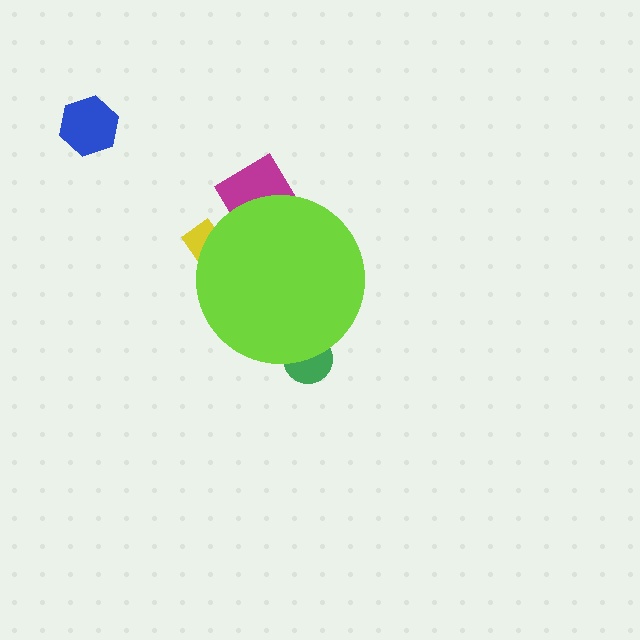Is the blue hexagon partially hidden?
No, the blue hexagon is fully visible.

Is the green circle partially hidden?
Yes, the green circle is partially hidden behind the lime circle.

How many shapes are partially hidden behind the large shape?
3 shapes are partially hidden.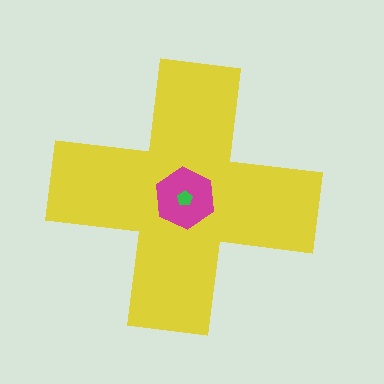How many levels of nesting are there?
3.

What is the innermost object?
The green pentagon.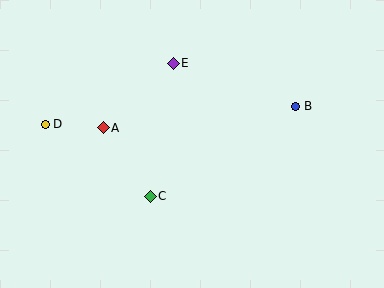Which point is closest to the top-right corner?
Point B is closest to the top-right corner.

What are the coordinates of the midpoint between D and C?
The midpoint between D and C is at (98, 160).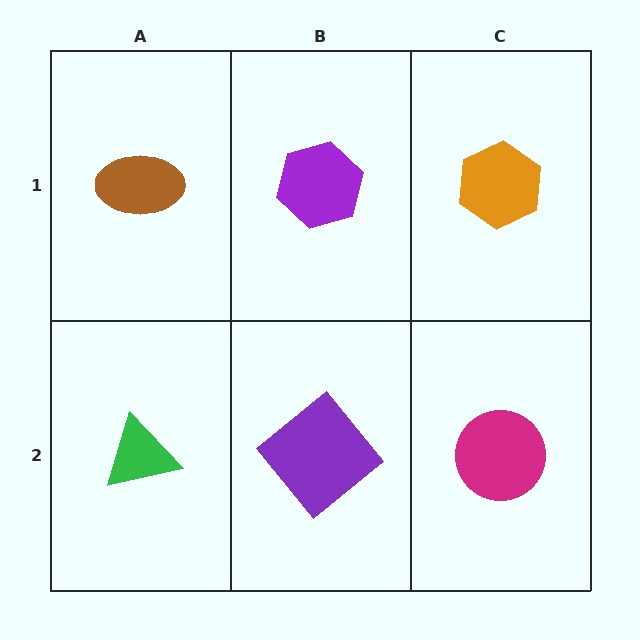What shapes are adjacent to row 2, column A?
A brown ellipse (row 1, column A), a purple diamond (row 2, column B).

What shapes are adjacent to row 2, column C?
An orange hexagon (row 1, column C), a purple diamond (row 2, column B).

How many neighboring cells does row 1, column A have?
2.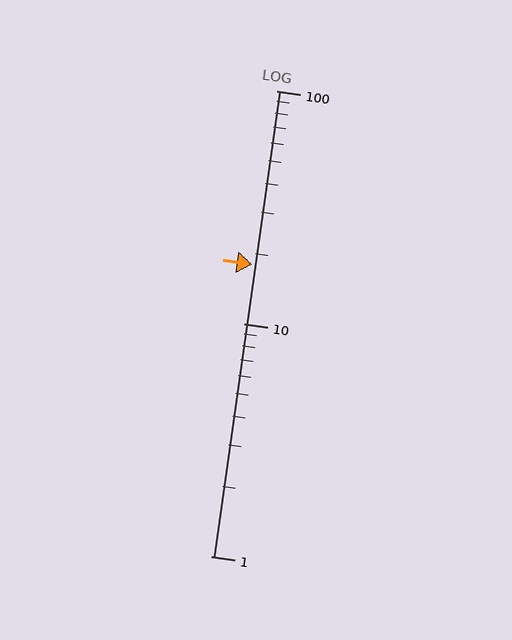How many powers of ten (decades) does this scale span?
The scale spans 2 decades, from 1 to 100.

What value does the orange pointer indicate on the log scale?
The pointer indicates approximately 18.